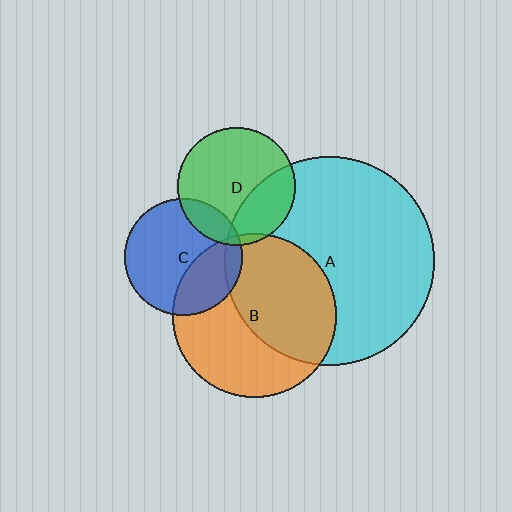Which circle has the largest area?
Circle A (cyan).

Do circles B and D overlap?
Yes.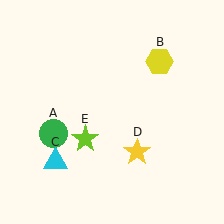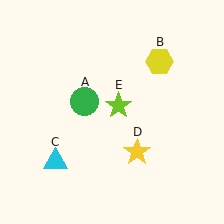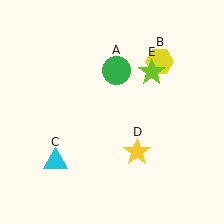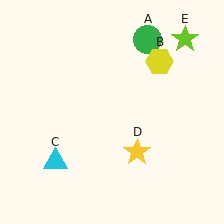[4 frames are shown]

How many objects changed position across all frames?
2 objects changed position: green circle (object A), lime star (object E).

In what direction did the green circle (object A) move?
The green circle (object A) moved up and to the right.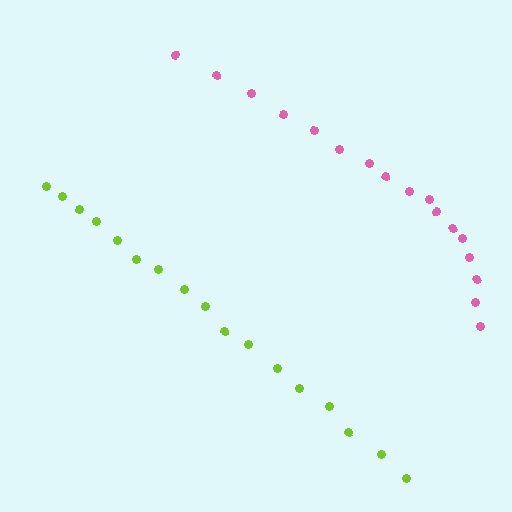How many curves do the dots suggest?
There are 2 distinct paths.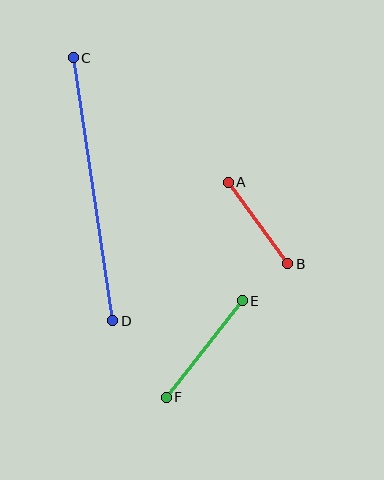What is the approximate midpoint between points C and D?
The midpoint is at approximately (93, 189) pixels.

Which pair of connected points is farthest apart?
Points C and D are farthest apart.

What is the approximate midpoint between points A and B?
The midpoint is at approximately (258, 223) pixels.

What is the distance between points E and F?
The distance is approximately 123 pixels.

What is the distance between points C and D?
The distance is approximately 266 pixels.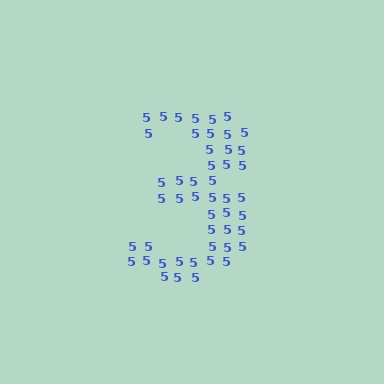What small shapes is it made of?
It is made of small digit 5's.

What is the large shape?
The large shape is the digit 3.